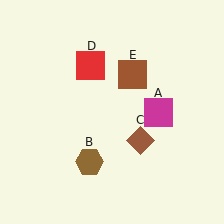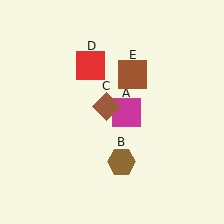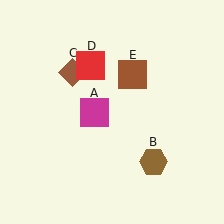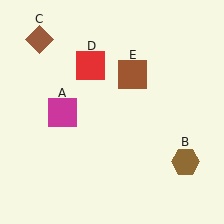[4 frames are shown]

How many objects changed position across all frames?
3 objects changed position: magenta square (object A), brown hexagon (object B), brown diamond (object C).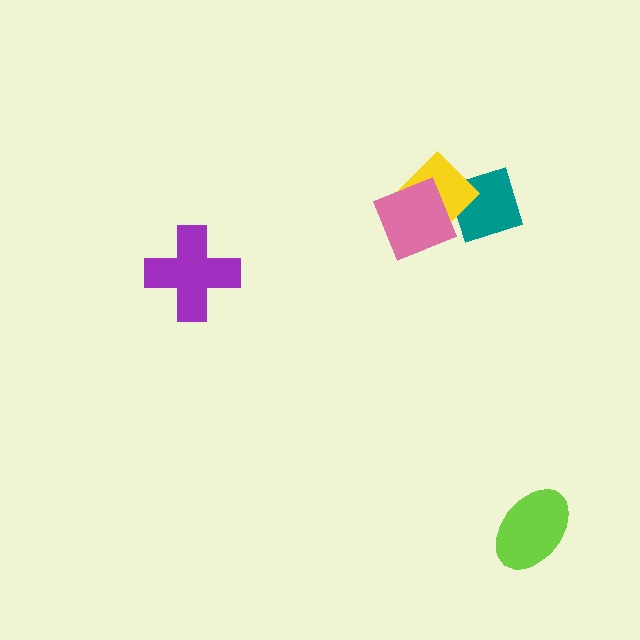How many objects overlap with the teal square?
1 object overlaps with the teal square.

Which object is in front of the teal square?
The yellow diamond is in front of the teal square.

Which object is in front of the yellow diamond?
The pink square is in front of the yellow diamond.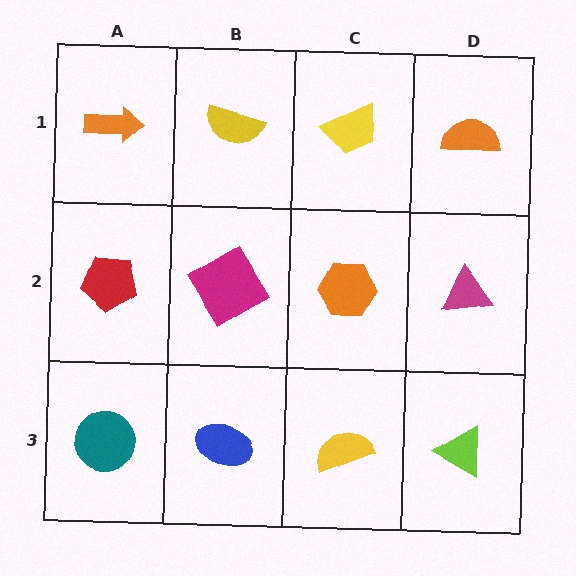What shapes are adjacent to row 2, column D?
An orange semicircle (row 1, column D), a lime triangle (row 3, column D), an orange hexagon (row 2, column C).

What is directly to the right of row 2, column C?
A magenta triangle.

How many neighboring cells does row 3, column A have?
2.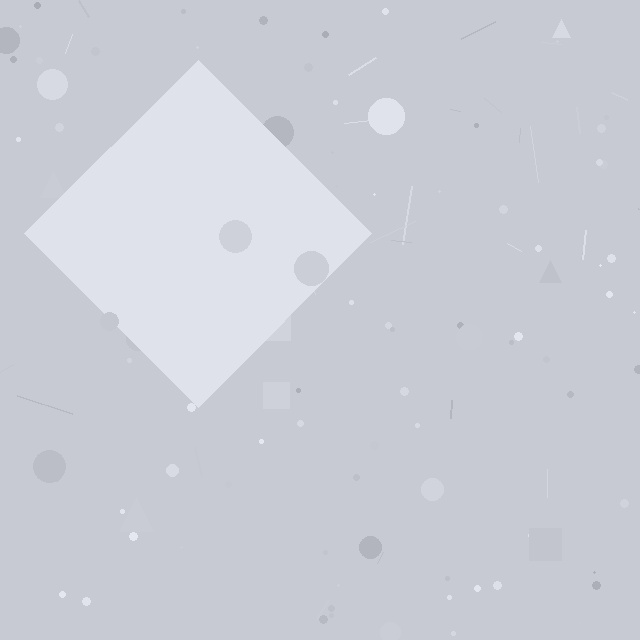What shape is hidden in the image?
A diamond is hidden in the image.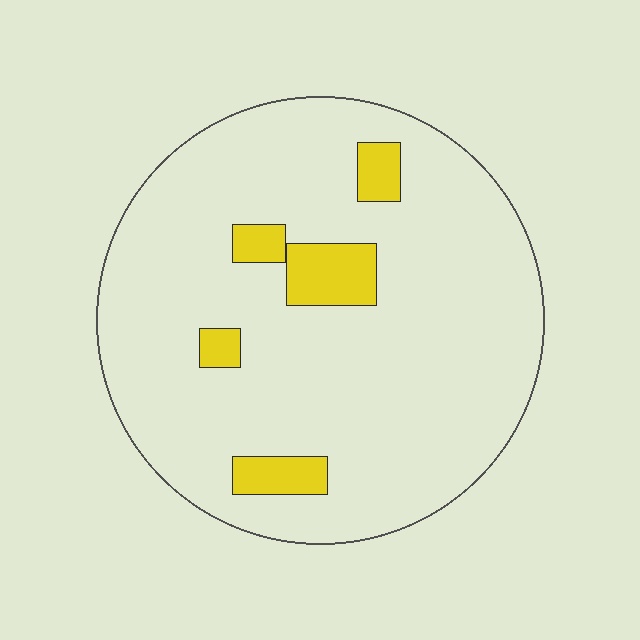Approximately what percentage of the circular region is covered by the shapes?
Approximately 10%.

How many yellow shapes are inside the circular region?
5.